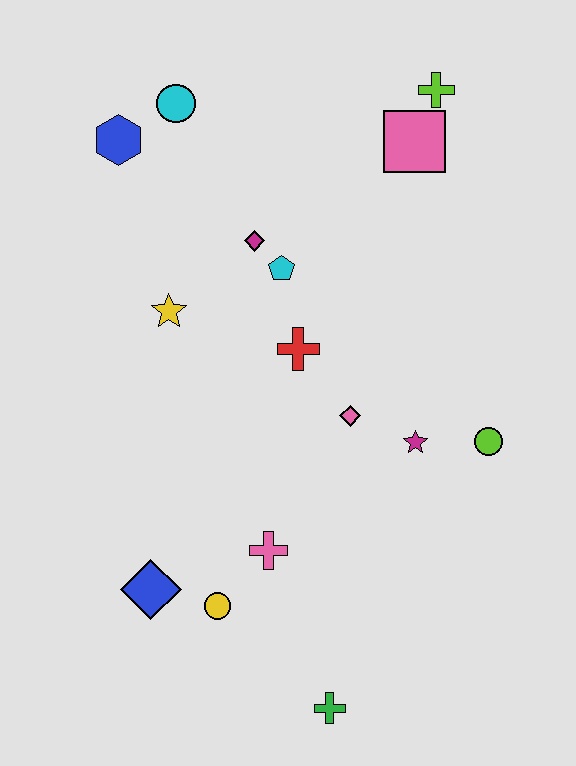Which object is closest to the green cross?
The yellow circle is closest to the green cross.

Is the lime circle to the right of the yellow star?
Yes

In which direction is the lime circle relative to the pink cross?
The lime circle is to the right of the pink cross.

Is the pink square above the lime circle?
Yes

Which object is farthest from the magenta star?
The blue hexagon is farthest from the magenta star.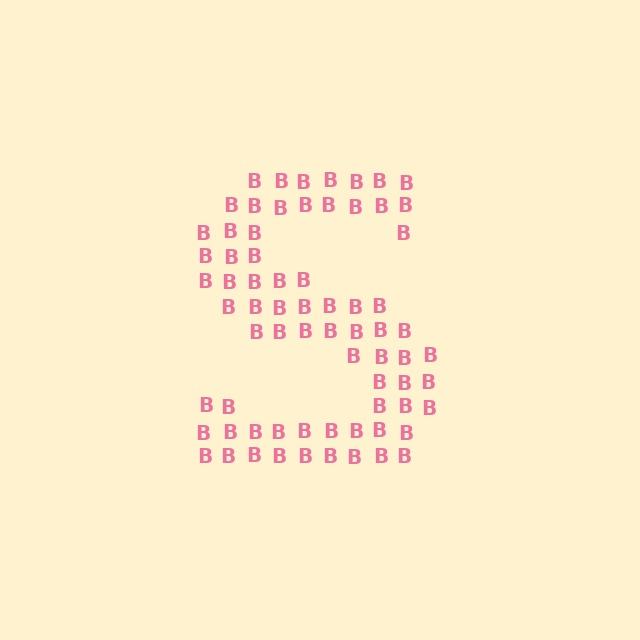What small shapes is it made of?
It is made of small letter B's.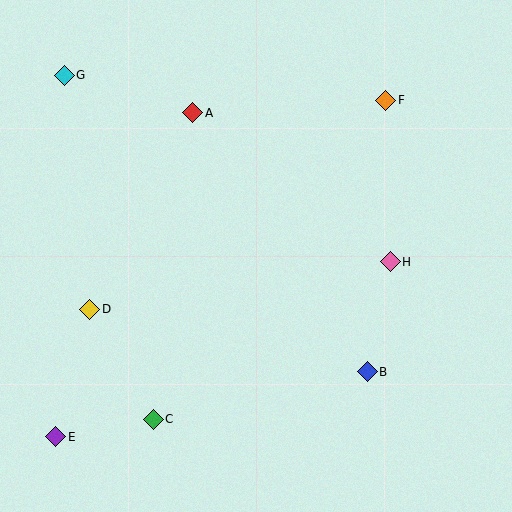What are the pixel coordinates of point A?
Point A is at (193, 113).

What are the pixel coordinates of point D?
Point D is at (90, 309).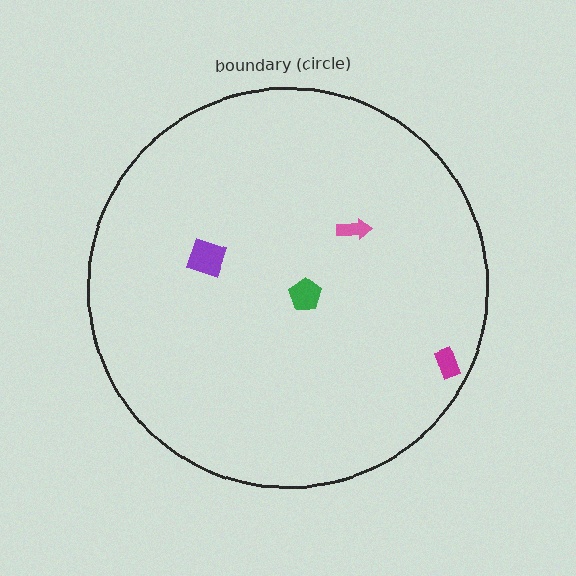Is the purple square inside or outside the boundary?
Inside.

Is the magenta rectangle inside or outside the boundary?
Inside.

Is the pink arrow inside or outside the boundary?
Inside.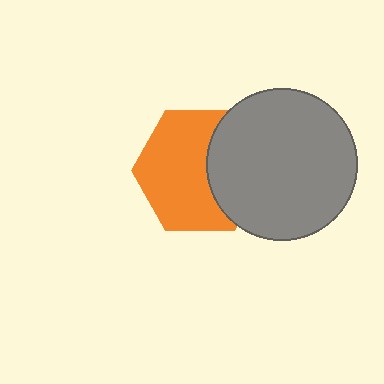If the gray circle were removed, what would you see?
You would see the complete orange hexagon.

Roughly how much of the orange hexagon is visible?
About half of it is visible (roughly 65%).